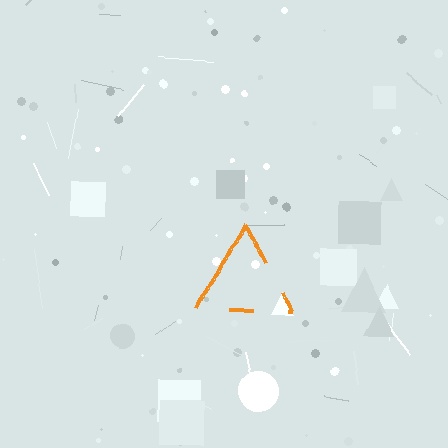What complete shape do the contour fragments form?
The contour fragments form a triangle.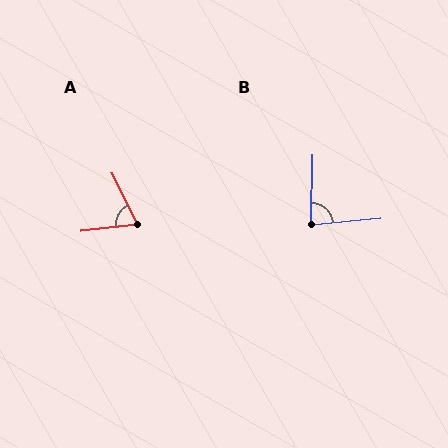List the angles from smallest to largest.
A (70°), B (84°).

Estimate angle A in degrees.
Approximately 70 degrees.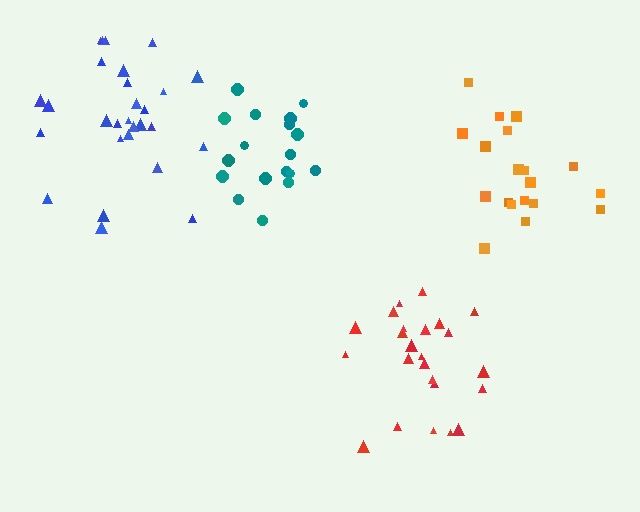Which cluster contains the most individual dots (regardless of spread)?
Blue (28).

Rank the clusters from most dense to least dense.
red, teal, orange, blue.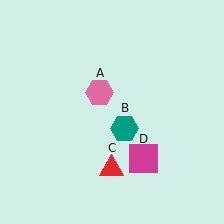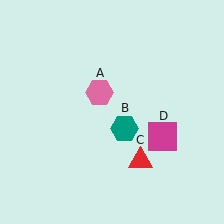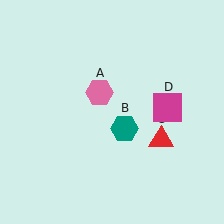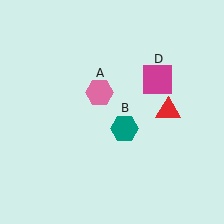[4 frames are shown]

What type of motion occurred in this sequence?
The red triangle (object C), magenta square (object D) rotated counterclockwise around the center of the scene.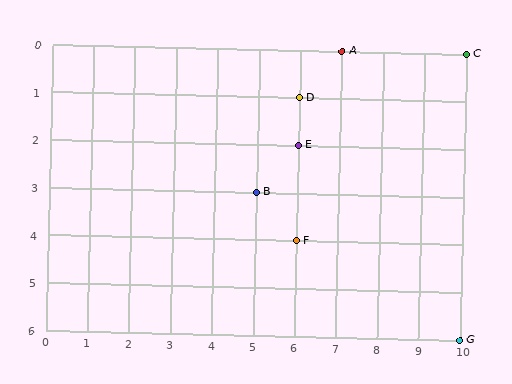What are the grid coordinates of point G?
Point G is at grid coordinates (10, 6).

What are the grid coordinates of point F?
Point F is at grid coordinates (6, 4).